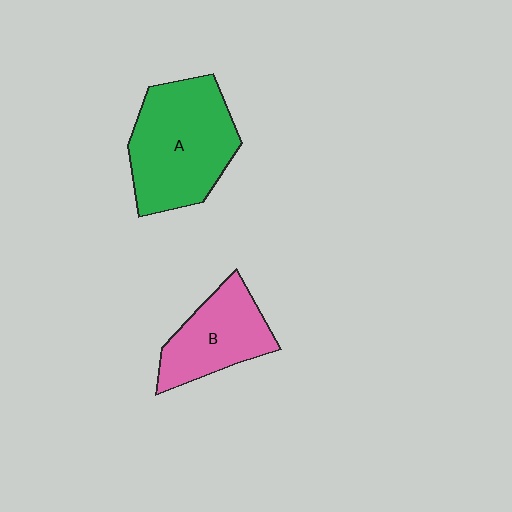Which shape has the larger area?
Shape A (green).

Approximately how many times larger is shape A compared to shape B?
Approximately 1.5 times.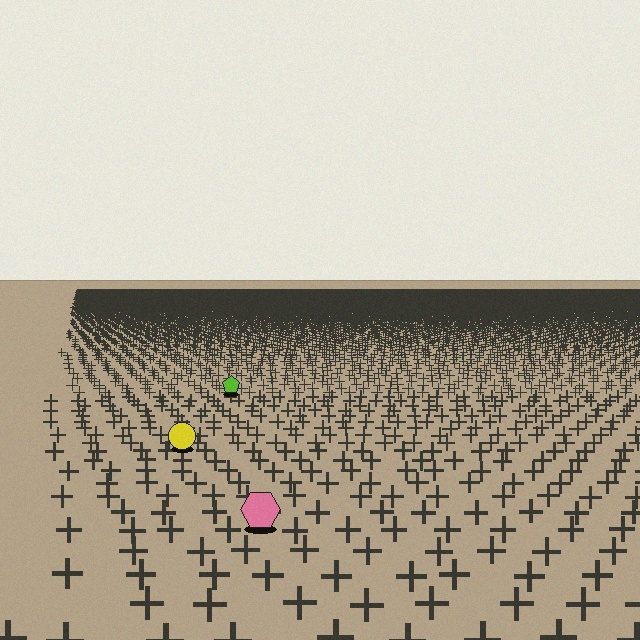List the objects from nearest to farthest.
From nearest to farthest: the pink hexagon, the yellow circle, the lime pentagon.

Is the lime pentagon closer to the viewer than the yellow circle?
No. The yellow circle is closer — you can tell from the texture gradient: the ground texture is coarser near it.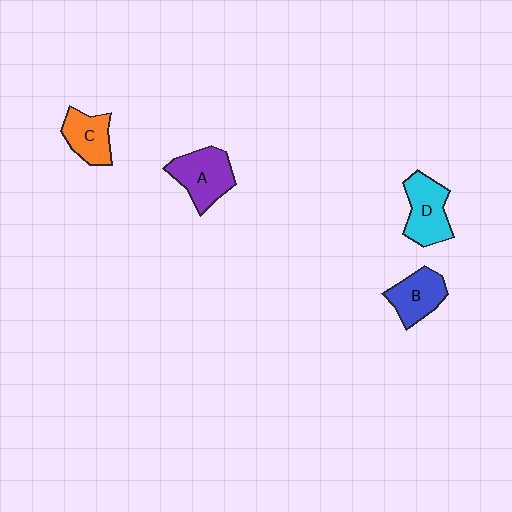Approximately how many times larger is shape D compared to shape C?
Approximately 1.3 times.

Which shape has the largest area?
Shape A (purple).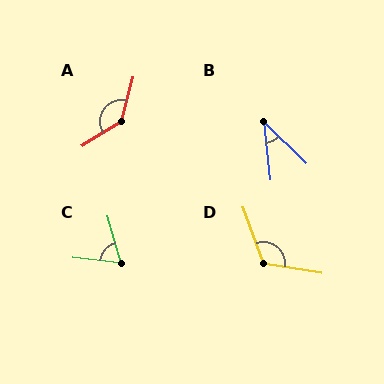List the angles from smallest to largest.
B (39°), C (68°), D (119°), A (136°).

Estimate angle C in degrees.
Approximately 68 degrees.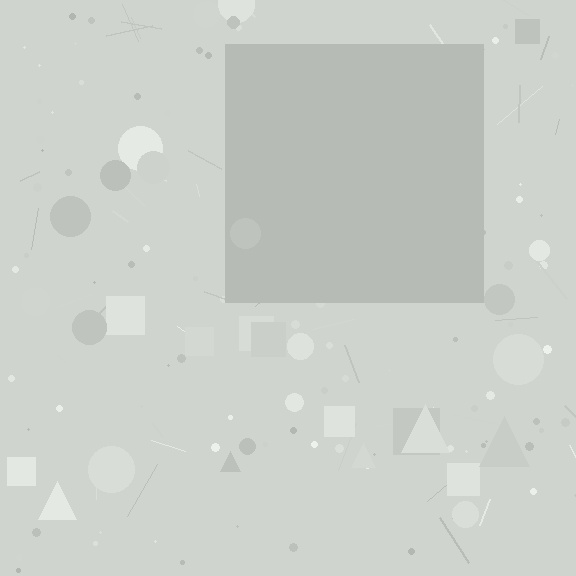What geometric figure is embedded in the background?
A square is embedded in the background.